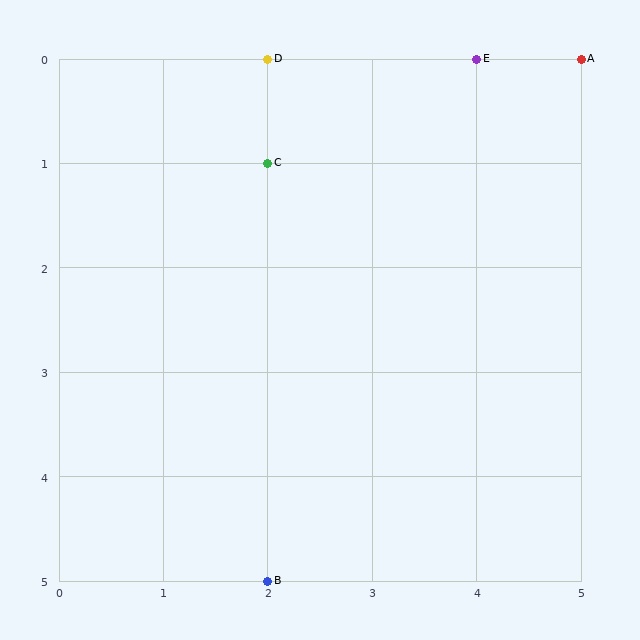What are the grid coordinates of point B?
Point B is at grid coordinates (2, 5).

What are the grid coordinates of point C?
Point C is at grid coordinates (2, 1).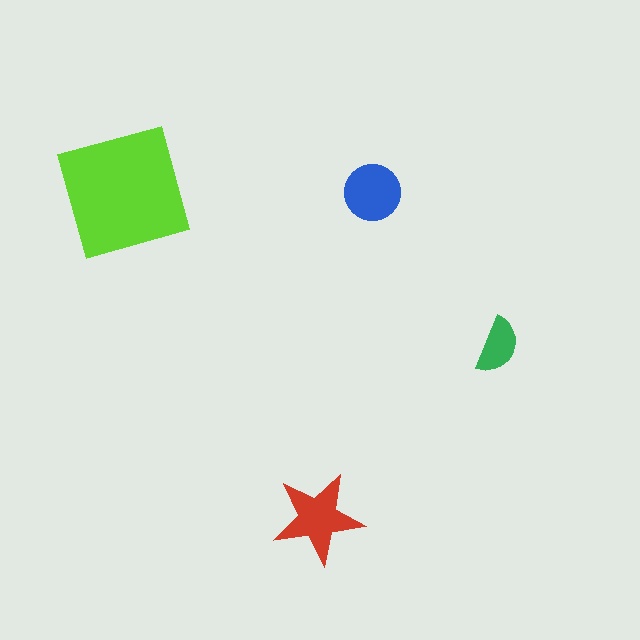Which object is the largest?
The lime square.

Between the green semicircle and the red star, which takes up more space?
The red star.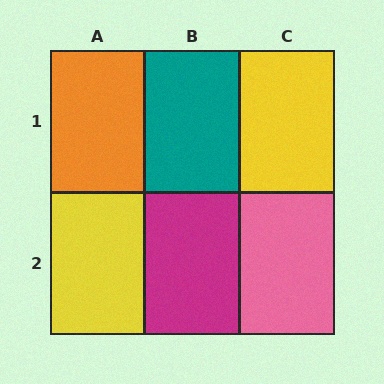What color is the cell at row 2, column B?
Magenta.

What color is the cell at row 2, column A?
Yellow.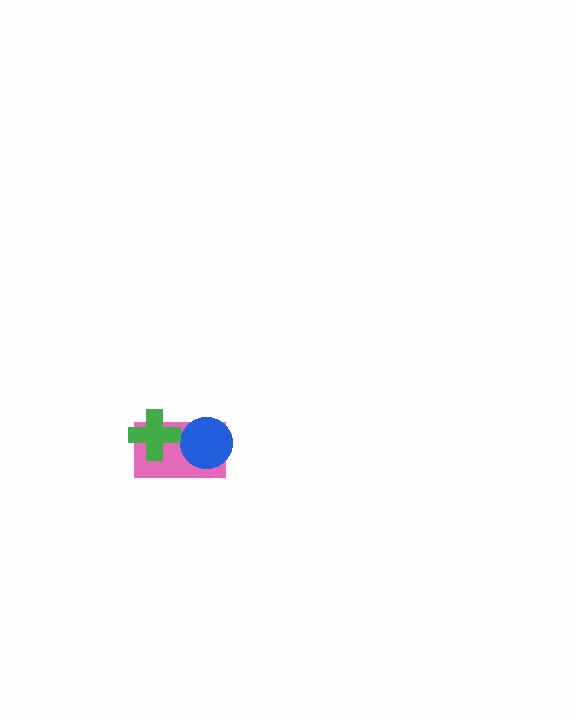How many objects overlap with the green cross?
1 object overlaps with the green cross.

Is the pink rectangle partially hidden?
Yes, it is partially covered by another shape.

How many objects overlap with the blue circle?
1 object overlaps with the blue circle.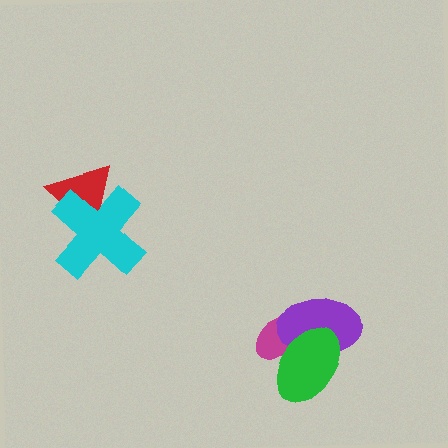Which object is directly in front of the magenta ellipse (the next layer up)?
The purple ellipse is directly in front of the magenta ellipse.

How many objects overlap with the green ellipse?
2 objects overlap with the green ellipse.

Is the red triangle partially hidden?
Yes, it is partially covered by another shape.